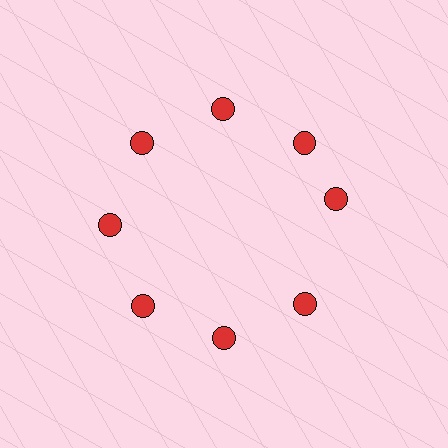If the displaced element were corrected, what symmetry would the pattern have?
It would have 8-fold rotational symmetry — the pattern would map onto itself every 45 degrees.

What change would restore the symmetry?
The symmetry would be restored by rotating it back into even spacing with its neighbors so that all 8 circles sit at equal angles and equal distance from the center.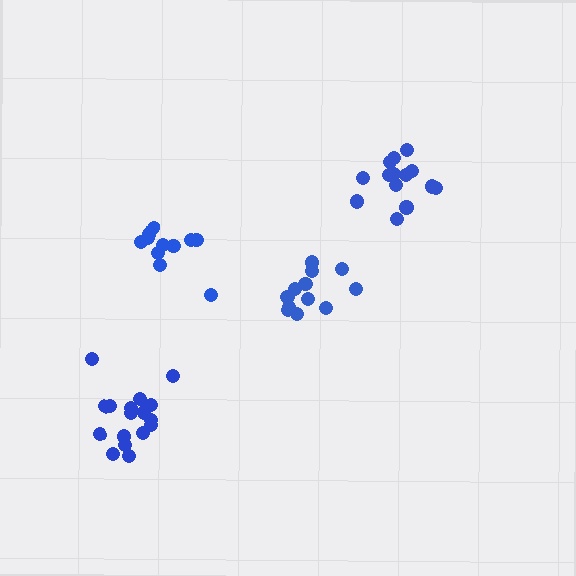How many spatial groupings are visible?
There are 4 spatial groupings.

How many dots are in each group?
Group 1: 14 dots, Group 2: 12 dots, Group 3: 11 dots, Group 4: 17 dots (54 total).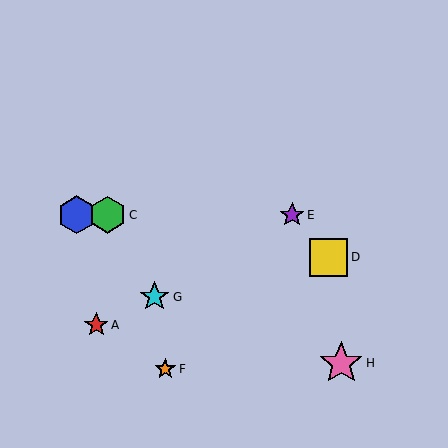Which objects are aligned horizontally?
Objects B, C, E are aligned horizontally.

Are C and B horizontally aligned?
Yes, both are at y≈215.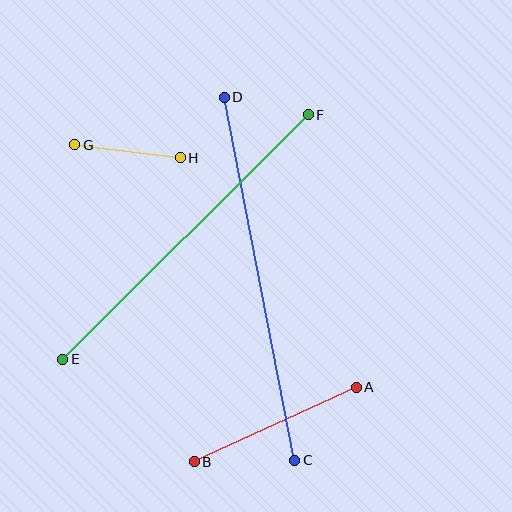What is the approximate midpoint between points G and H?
The midpoint is at approximately (128, 151) pixels.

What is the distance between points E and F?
The distance is approximately 346 pixels.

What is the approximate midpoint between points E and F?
The midpoint is at approximately (186, 237) pixels.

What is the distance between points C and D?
The distance is approximately 370 pixels.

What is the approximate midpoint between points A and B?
The midpoint is at approximately (275, 424) pixels.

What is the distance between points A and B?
The distance is approximately 178 pixels.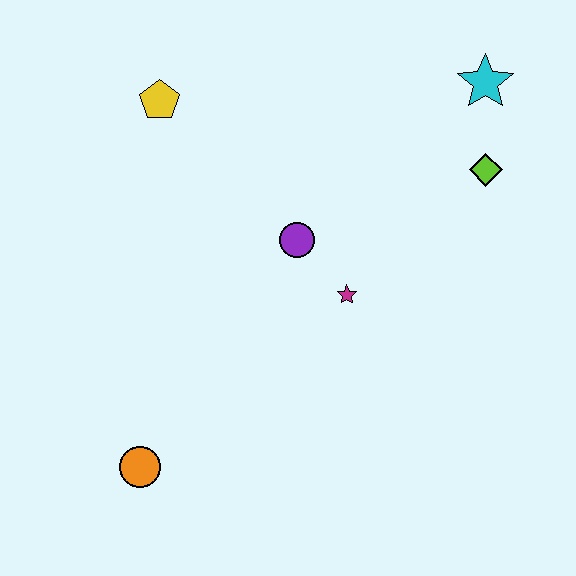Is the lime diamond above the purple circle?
Yes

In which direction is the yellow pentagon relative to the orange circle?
The yellow pentagon is above the orange circle.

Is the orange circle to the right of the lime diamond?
No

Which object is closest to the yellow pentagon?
The purple circle is closest to the yellow pentagon.